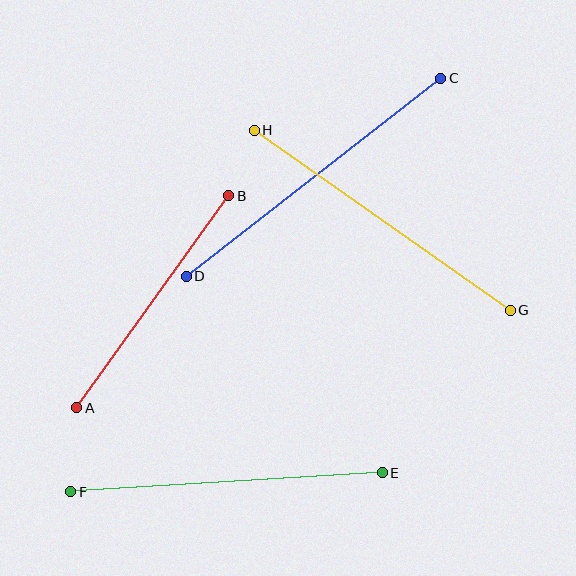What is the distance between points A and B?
The distance is approximately 261 pixels.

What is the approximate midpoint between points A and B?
The midpoint is at approximately (153, 302) pixels.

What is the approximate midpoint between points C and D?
The midpoint is at approximately (313, 177) pixels.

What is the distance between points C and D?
The distance is approximately 323 pixels.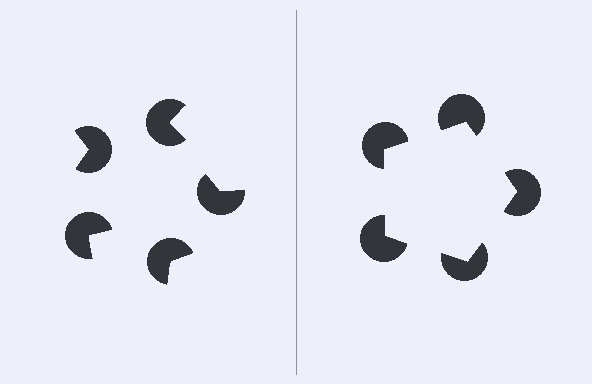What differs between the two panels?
The pac-man discs are positioned identically on both sides; only the wedge orientations differ. On the right they align to a pentagon; on the left they are misaligned.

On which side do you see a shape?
An illusory pentagon appears on the right side. On the left side the wedge cuts are rotated, so no coherent shape forms.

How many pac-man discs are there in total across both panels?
10 — 5 on each side.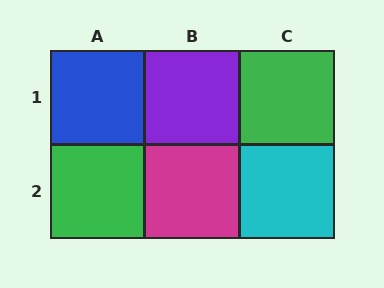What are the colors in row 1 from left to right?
Blue, purple, green.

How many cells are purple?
1 cell is purple.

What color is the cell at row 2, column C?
Cyan.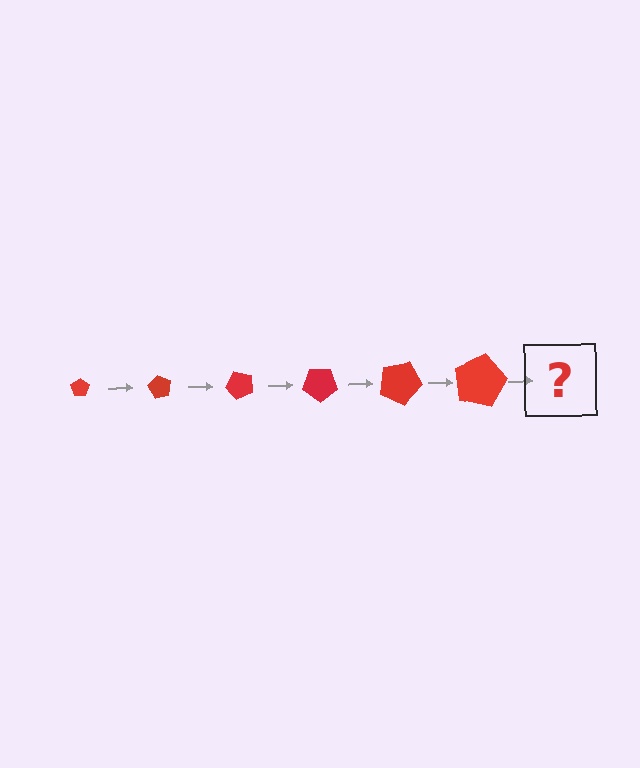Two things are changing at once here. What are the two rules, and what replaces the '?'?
The two rules are that the pentagon grows larger each step and it rotates 60 degrees each step. The '?' should be a pentagon, larger than the previous one and rotated 360 degrees from the start.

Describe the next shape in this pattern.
It should be a pentagon, larger than the previous one and rotated 360 degrees from the start.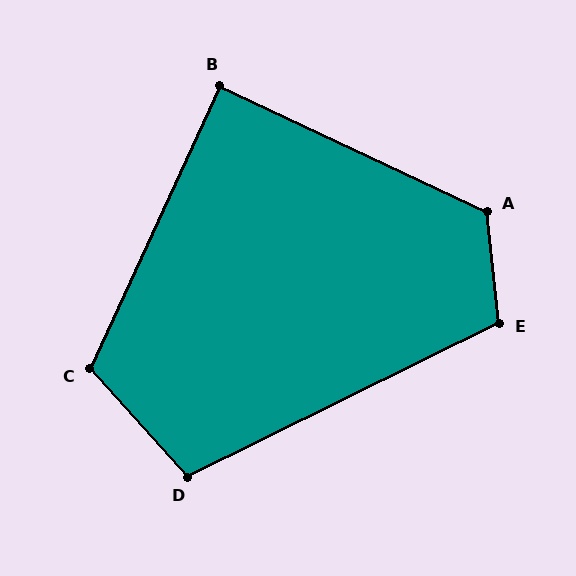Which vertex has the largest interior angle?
A, at approximately 121 degrees.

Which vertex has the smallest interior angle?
B, at approximately 89 degrees.